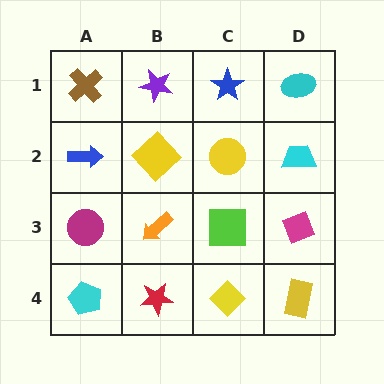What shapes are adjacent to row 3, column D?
A cyan trapezoid (row 2, column D), a yellow rectangle (row 4, column D), a lime square (row 3, column C).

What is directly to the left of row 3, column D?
A lime square.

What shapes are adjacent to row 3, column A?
A blue arrow (row 2, column A), a cyan pentagon (row 4, column A), an orange arrow (row 3, column B).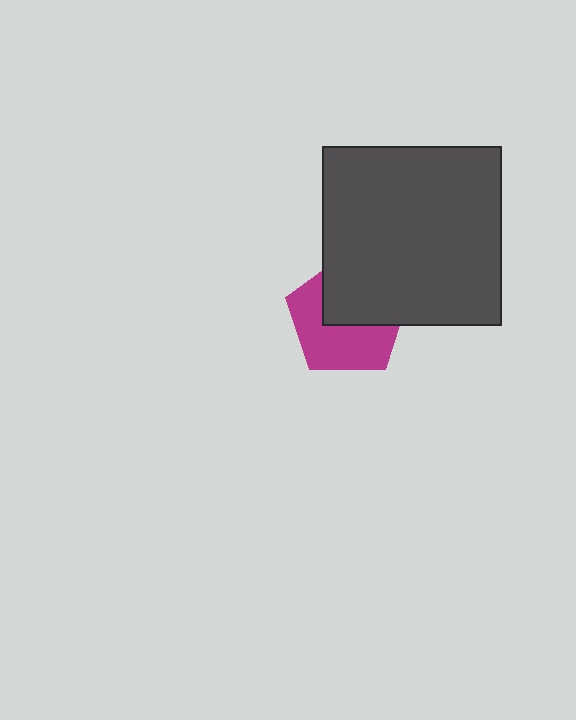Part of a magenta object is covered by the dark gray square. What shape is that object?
It is a pentagon.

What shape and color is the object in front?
The object in front is a dark gray square.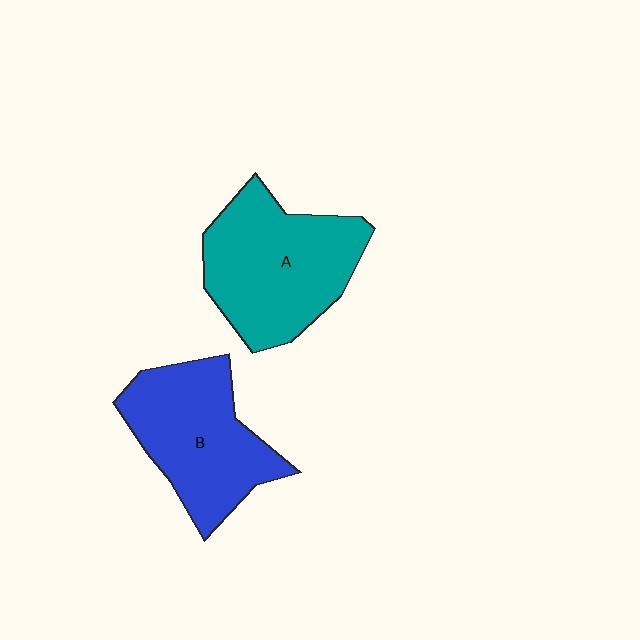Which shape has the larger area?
Shape A (teal).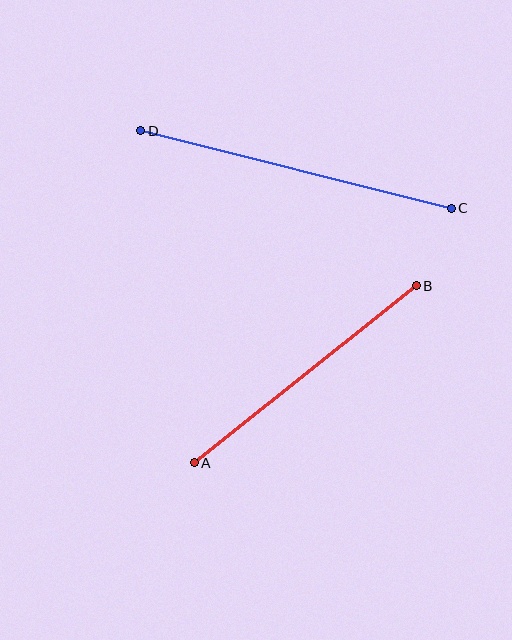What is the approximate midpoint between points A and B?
The midpoint is at approximately (305, 374) pixels.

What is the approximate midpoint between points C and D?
The midpoint is at approximately (296, 169) pixels.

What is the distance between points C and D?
The distance is approximately 320 pixels.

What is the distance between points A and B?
The distance is approximately 284 pixels.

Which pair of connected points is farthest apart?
Points C and D are farthest apart.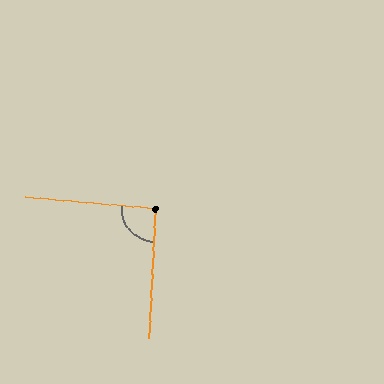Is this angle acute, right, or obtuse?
It is approximately a right angle.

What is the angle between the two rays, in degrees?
Approximately 92 degrees.